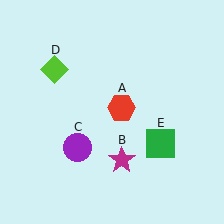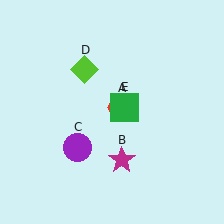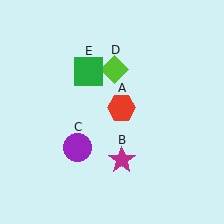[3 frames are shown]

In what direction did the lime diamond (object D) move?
The lime diamond (object D) moved right.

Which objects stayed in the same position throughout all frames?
Red hexagon (object A) and magenta star (object B) and purple circle (object C) remained stationary.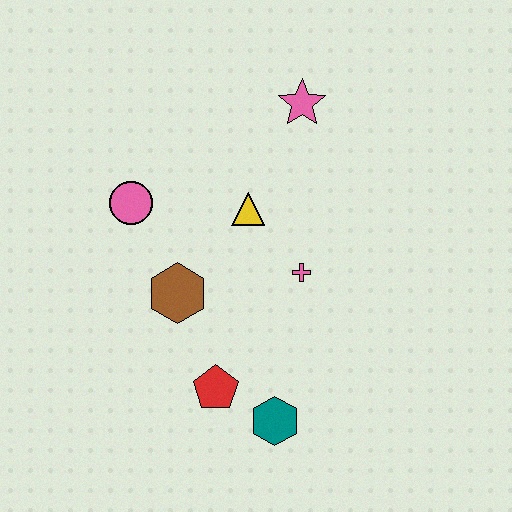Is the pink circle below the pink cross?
No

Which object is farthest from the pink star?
The teal hexagon is farthest from the pink star.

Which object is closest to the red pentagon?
The teal hexagon is closest to the red pentagon.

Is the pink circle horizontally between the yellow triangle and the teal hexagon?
No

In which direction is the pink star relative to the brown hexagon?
The pink star is above the brown hexagon.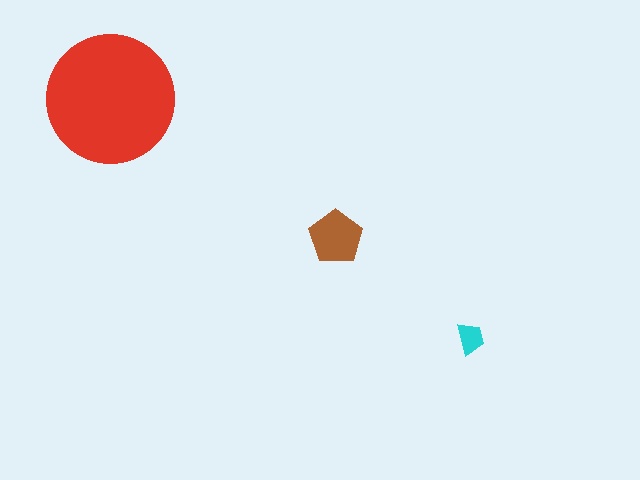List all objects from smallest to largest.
The cyan trapezoid, the brown pentagon, the red circle.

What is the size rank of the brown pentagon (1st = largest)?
2nd.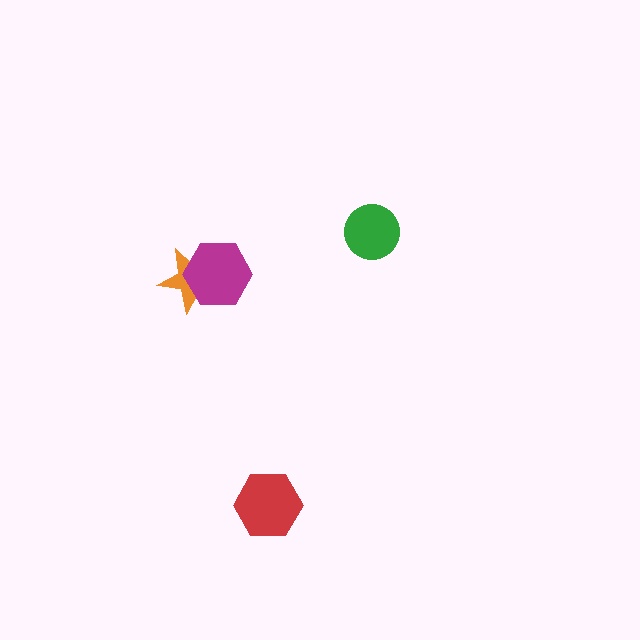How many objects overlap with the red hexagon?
0 objects overlap with the red hexagon.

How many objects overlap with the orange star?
1 object overlaps with the orange star.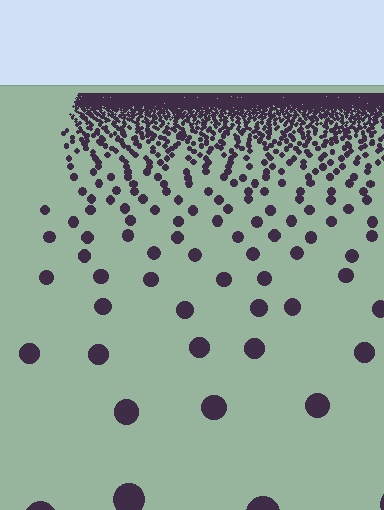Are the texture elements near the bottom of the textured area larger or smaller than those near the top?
Larger. Near the bottom, elements are closer to the viewer and appear at a bigger on-screen size.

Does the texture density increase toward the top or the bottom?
Density increases toward the top.